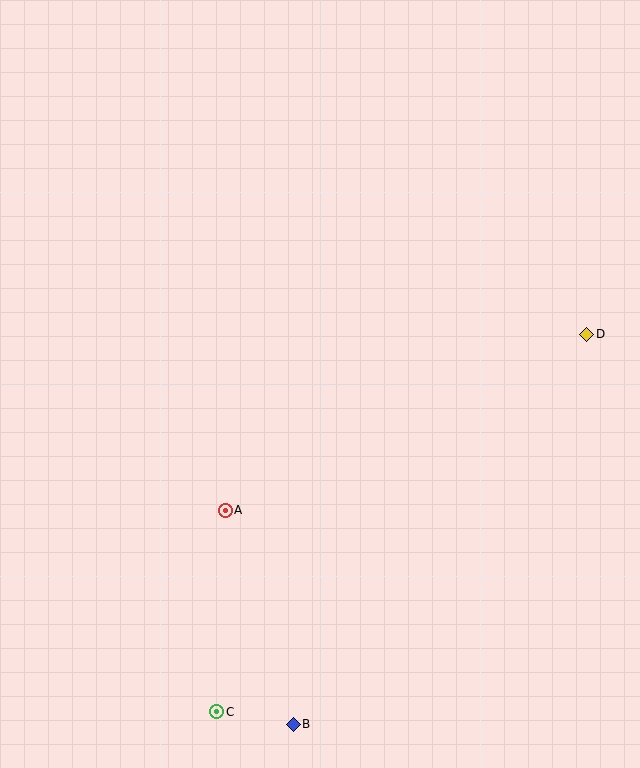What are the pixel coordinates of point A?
Point A is at (225, 510).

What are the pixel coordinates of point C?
Point C is at (217, 712).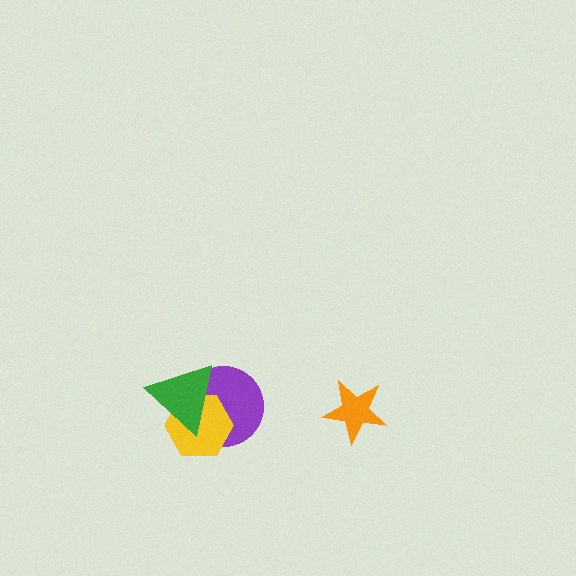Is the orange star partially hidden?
No, no other shape covers it.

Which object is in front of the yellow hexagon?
The green triangle is in front of the yellow hexagon.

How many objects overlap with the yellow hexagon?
2 objects overlap with the yellow hexagon.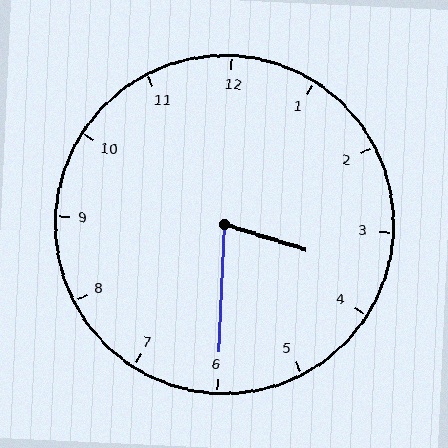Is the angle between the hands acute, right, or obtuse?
It is acute.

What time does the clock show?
3:30.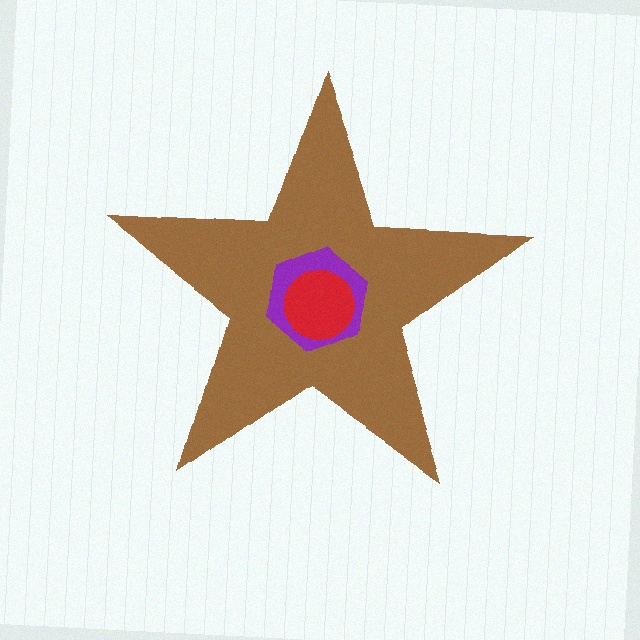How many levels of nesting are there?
3.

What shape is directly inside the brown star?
The purple hexagon.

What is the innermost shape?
The red circle.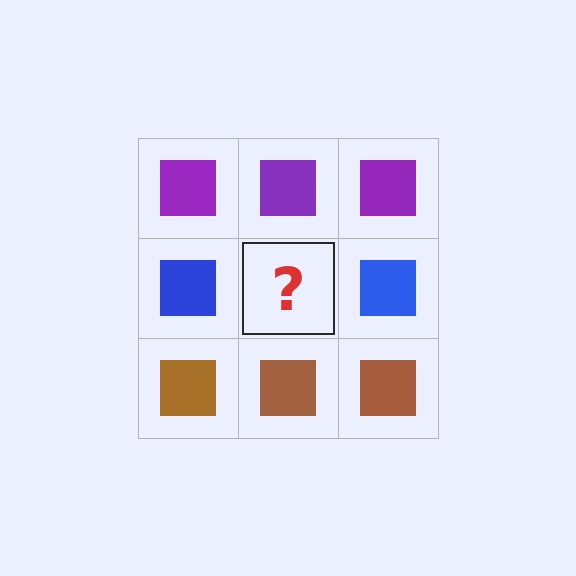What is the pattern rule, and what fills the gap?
The rule is that each row has a consistent color. The gap should be filled with a blue square.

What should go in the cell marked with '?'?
The missing cell should contain a blue square.